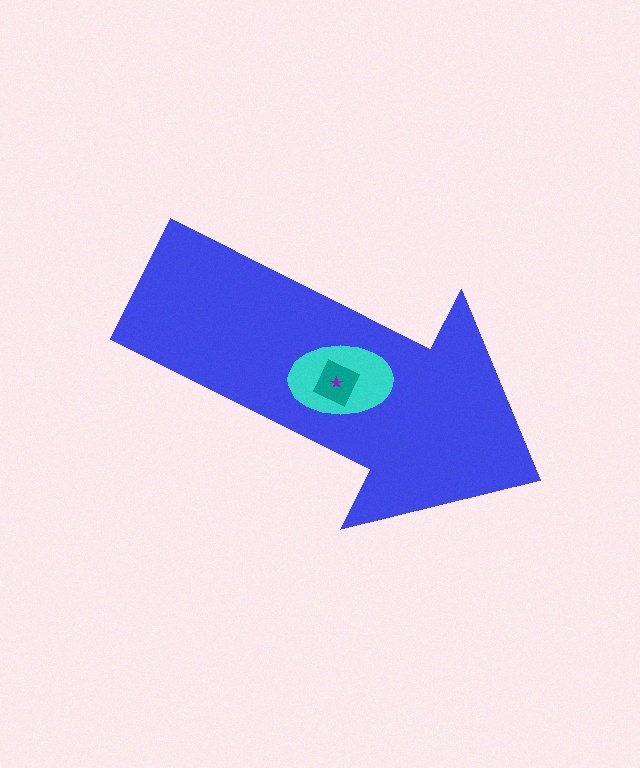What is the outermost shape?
The blue arrow.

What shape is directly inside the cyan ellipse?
The teal diamond.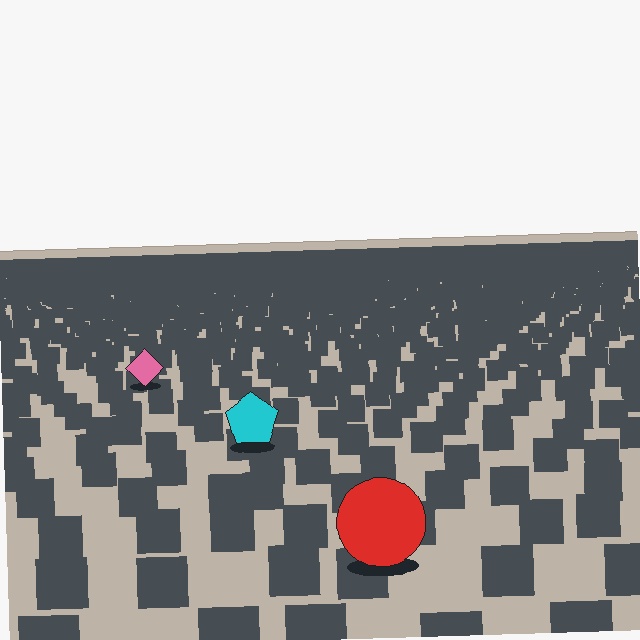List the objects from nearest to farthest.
From nearest to farthest: the red circle, the cyan pentagon, the pink diamond.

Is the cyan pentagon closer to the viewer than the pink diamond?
Yes. The cyan pentagon is closer — you can tell from the texture gradient: the ground texture is coarser near it.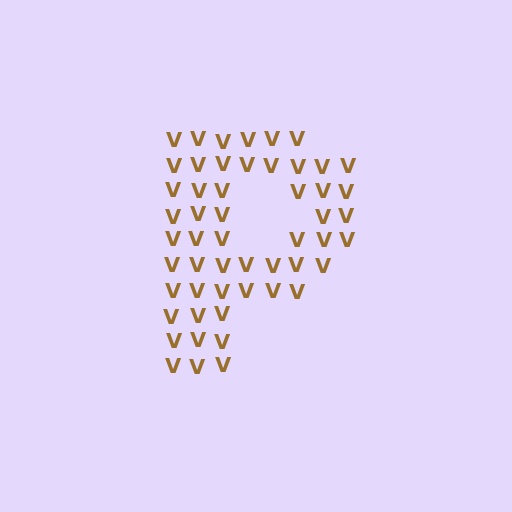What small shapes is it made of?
It is made of small letter V's.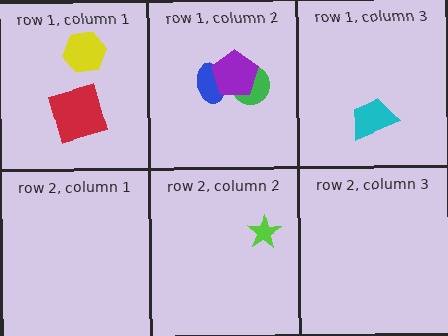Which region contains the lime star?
The row 2, column 2 region.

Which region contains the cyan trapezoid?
The row 1, column 3 region.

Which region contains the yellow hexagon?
The row 1, column 1 region.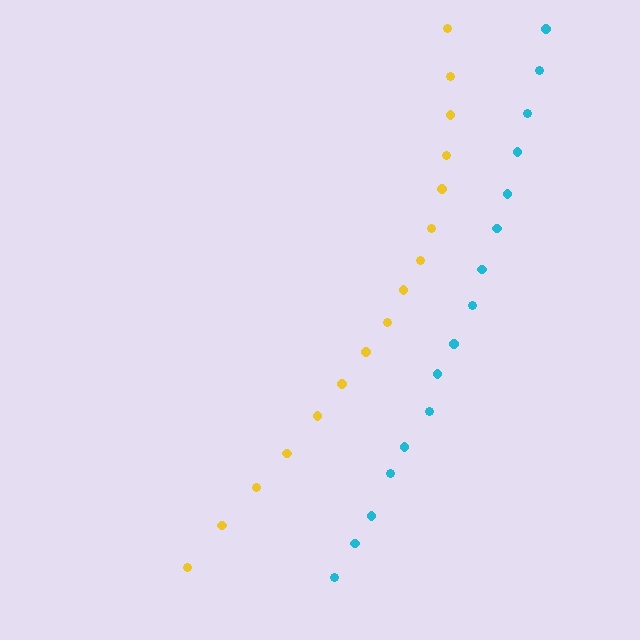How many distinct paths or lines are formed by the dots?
There are 2 distinct paths.